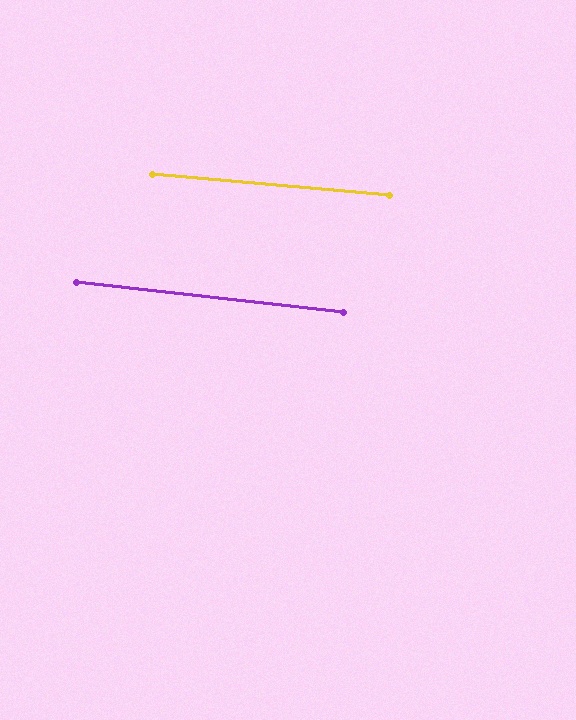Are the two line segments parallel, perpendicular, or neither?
Parallel — their directions differ by only 1.4°.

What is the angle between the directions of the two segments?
Approximately 1 degree.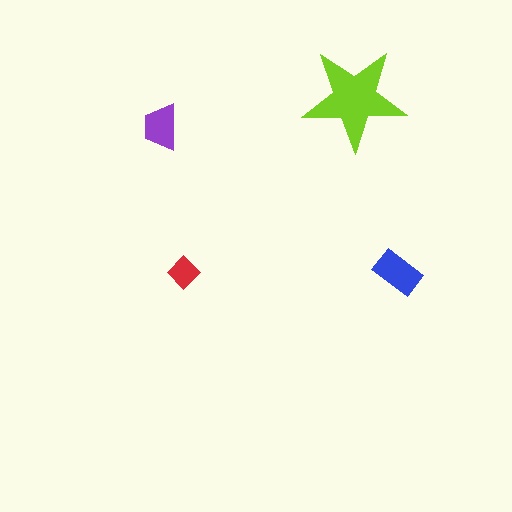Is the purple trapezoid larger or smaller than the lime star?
Smaller.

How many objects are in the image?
There are 4 objects in the image.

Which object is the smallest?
The red diamond.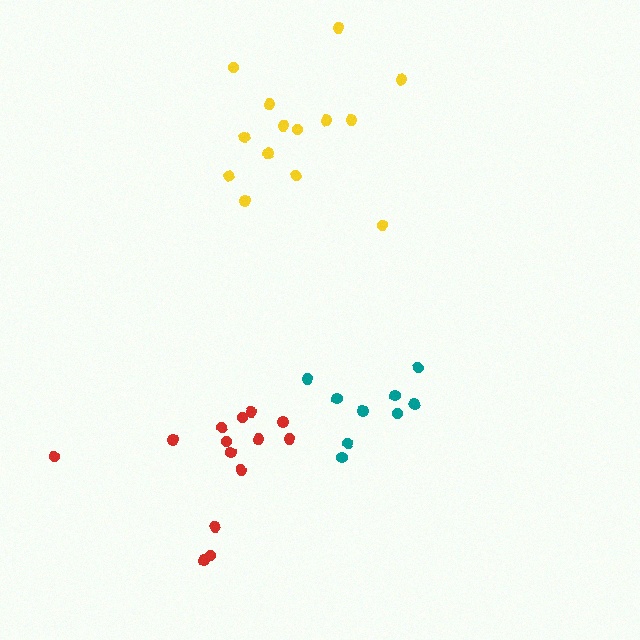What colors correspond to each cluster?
The clusters are colored: yellow, teal, red.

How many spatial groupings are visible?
There are 3 spatial groupings.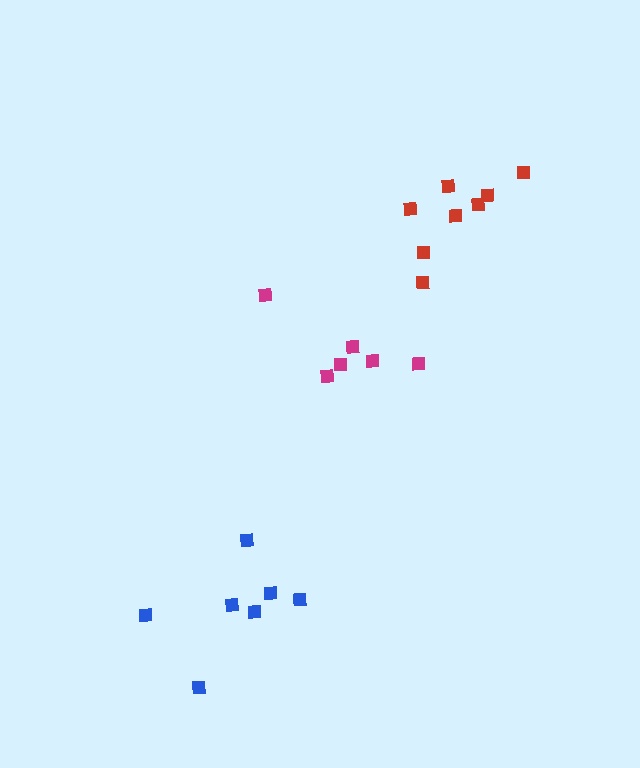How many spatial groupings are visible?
There are 3 spatial groupings.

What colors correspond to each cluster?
The clusters are colored: blue, red, magenta.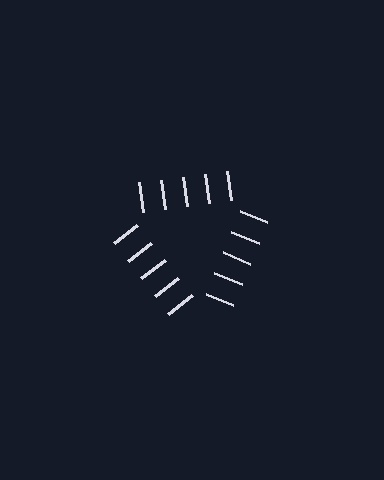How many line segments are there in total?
15 — 5 along each of the 3 edges.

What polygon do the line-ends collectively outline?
An illusory triangle — the line segments terminate on its edges but no continuous stroke is drawn.